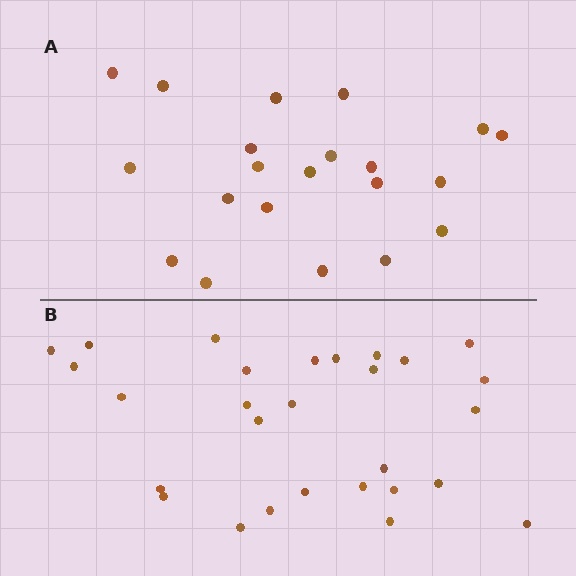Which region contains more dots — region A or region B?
Region B (the bottom region) has more dots.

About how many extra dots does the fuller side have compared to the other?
Region B has roughly 8 or so more dots than region A.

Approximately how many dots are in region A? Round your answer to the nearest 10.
About 20 dots. (The exact count is 21, which rounds to 20.)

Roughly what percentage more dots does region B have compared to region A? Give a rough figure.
About 35% more.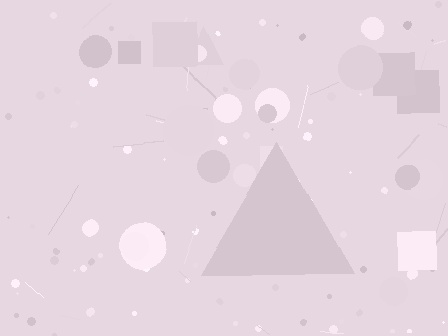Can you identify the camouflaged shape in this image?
The camouflaged shape is a triangle.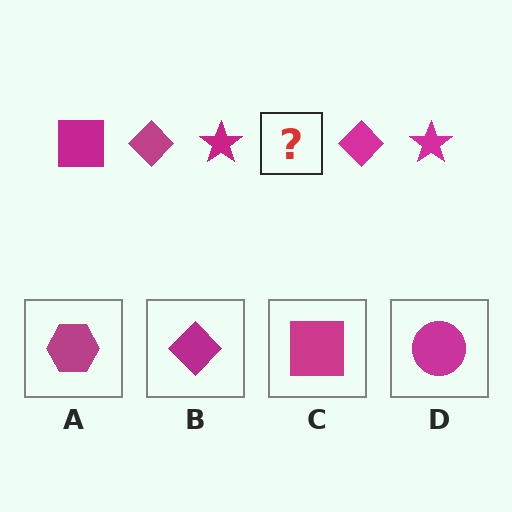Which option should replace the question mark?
Option C.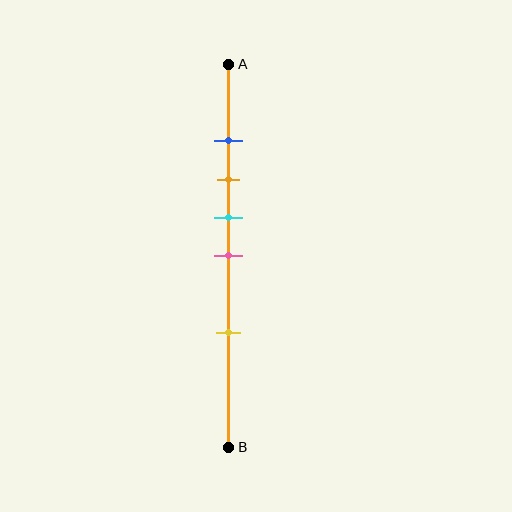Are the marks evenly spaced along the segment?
No, the marks are not evenly spaced.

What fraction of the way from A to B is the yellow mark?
The yellow mark is approximately 70% (0.7) of the way from A to B.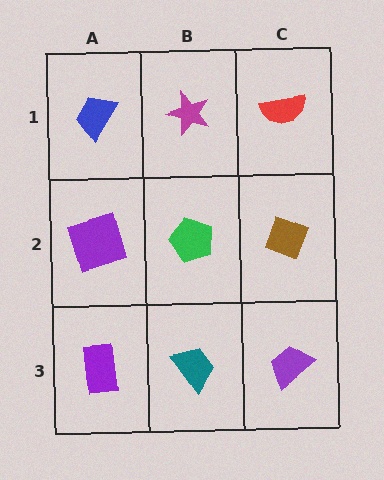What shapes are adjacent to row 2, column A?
A blue trapezoid (row 1, column A), a purple rectangle (row 3, column A), a green pentagon (row 2, column B).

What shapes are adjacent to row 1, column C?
A brown diamond (row 2, column C), a magenta star (row 1, column B).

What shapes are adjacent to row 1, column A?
A purple square (row 2, column A), a magenta star (row 1, column B).